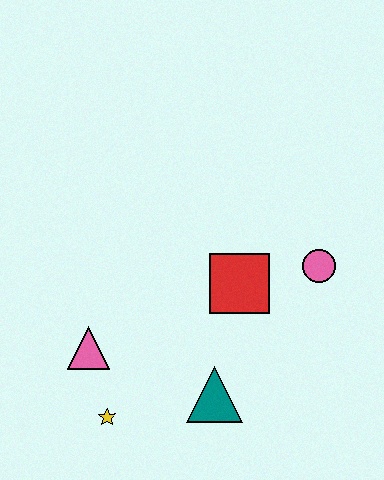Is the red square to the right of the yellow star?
Yes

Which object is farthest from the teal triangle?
The pink circle is farthest from the teal triangle.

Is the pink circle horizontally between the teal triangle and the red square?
No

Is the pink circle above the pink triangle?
Yes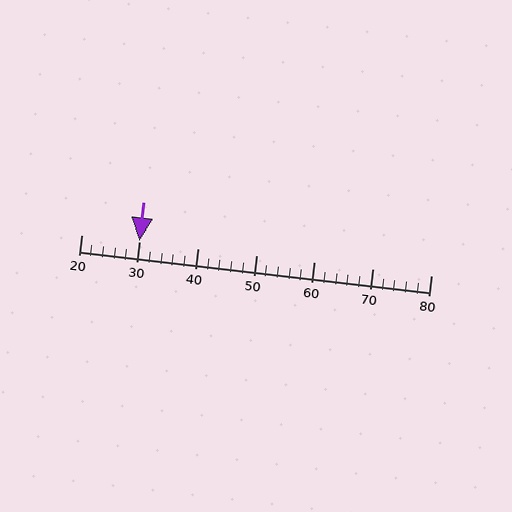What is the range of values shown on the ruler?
The ruler shows values from 20 to 80.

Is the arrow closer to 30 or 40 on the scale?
The arrow is closer to 30.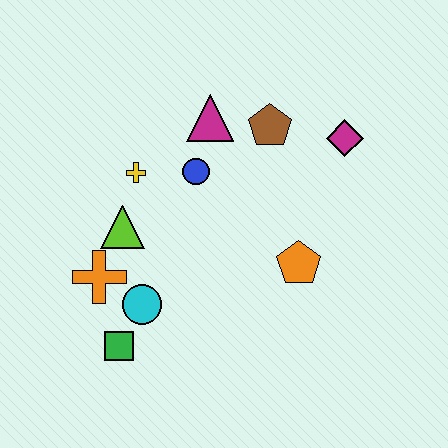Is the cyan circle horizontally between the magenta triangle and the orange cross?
Yes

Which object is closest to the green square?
The cyan circle is closest to the green square.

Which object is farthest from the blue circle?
The green square is farthest from the blue circle.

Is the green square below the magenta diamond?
Yes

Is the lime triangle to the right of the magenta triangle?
No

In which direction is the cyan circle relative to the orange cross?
The cyan circle is to the right of the orange cross.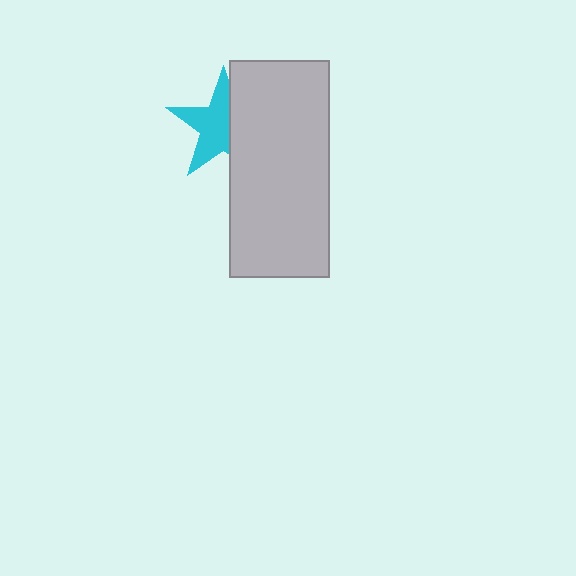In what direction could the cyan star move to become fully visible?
The cyan star could move left. That would shift it out from behind the light gray rectangle entirely.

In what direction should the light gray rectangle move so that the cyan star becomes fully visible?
The light gray rectangle should move right. That is the shortest direction to clear the overlap and leave the cyan star fully visible.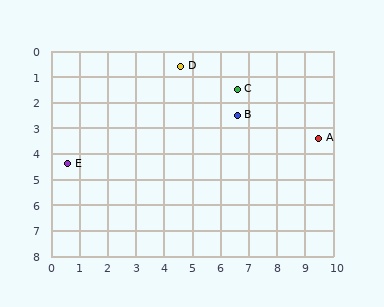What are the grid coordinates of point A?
Point A is at approximately (9.5, 3.4).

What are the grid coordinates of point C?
Point C is at approximately (6.6, 1.5).